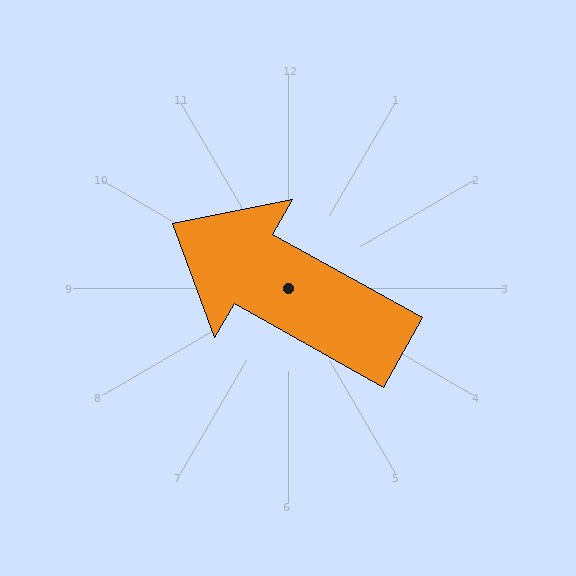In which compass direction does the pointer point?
Northwest.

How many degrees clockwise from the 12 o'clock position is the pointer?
Approximately 299 degrees.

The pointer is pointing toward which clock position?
Roughly 10 o'clock.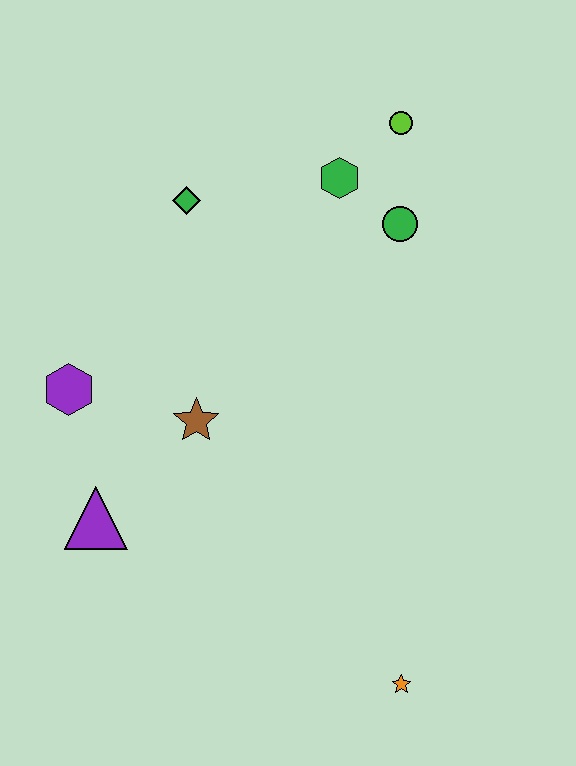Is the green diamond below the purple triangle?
No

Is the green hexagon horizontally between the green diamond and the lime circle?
Yes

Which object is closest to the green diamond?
The green hexagon is closest to the green diamond.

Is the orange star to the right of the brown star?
Yes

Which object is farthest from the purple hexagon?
The orange star is farthest from the purple hexagon.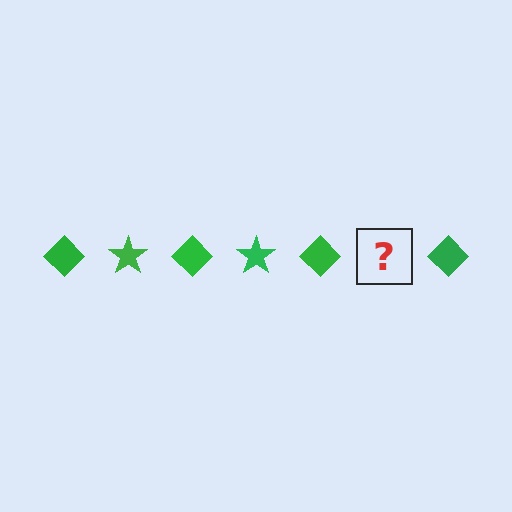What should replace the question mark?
The question mark should be replaced with a green star.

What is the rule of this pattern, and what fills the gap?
The rule is that the pattern cycles through diamond, star shapes in green. The gap should be filled with a green star.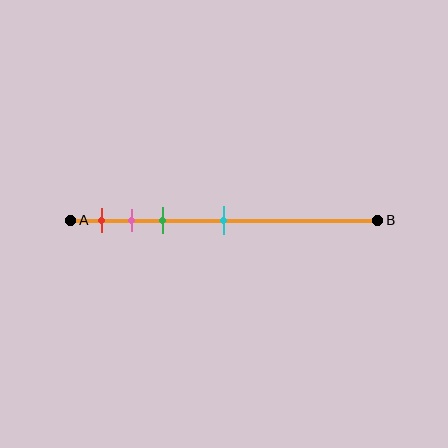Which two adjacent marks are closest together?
The pink and green marks are the closest adjacent pair.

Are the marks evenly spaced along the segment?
No, the marks are not evenly spaced.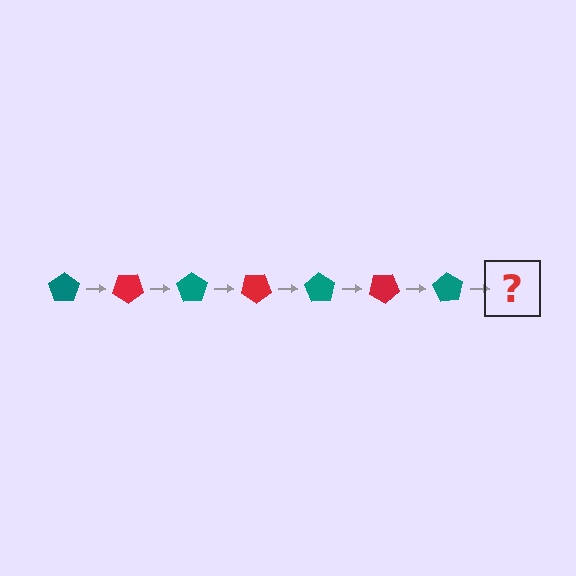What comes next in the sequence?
The next element should be a red pentagon, rotated 245 degrees from the start.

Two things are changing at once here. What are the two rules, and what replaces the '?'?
The two rules are that it rotates 35 degrees each step and the color cycles through teal and red. The '?' should be a red pentagon, rotated 245 degrees from the start.